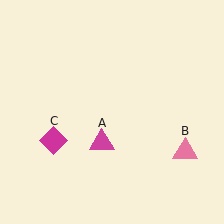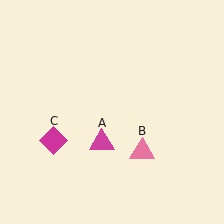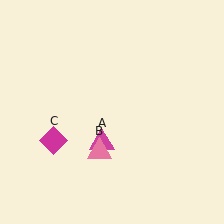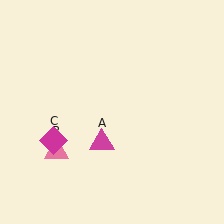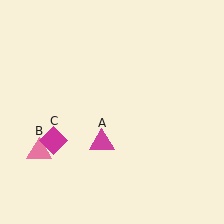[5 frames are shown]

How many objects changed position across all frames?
1 object changed position: pink triangle (object B).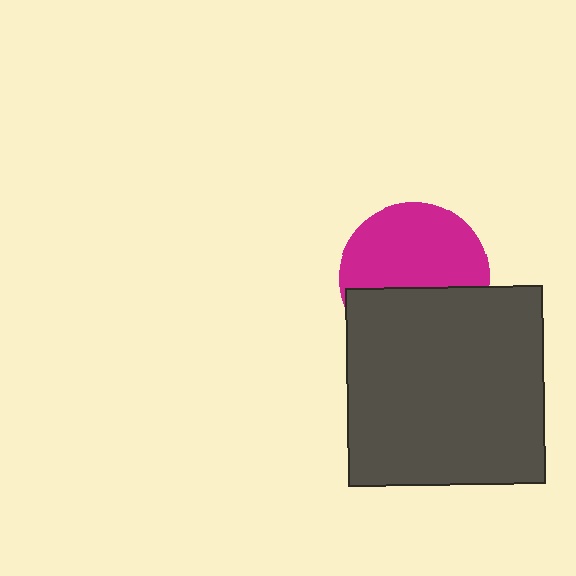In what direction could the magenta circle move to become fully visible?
The magenta circle could move up. That would shift it out from behind the dark gray square entirely.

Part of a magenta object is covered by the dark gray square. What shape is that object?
It is a circle.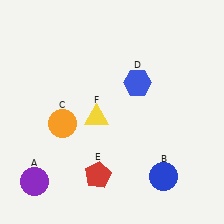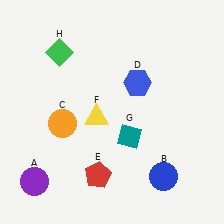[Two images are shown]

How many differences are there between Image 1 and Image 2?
There are 2 differences between the two images.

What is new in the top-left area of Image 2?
A green diamond (H) was added in the top-left area of Image 2.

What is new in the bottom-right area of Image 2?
A teal diamond (G) was added in the bottom-right area of Image 2.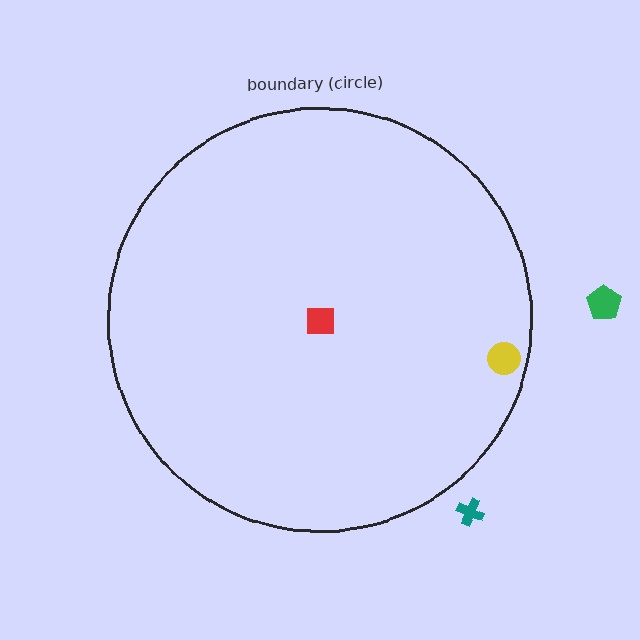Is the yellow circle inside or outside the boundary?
Inside.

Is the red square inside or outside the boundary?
Inside.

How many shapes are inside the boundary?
2 inside, 2 outside.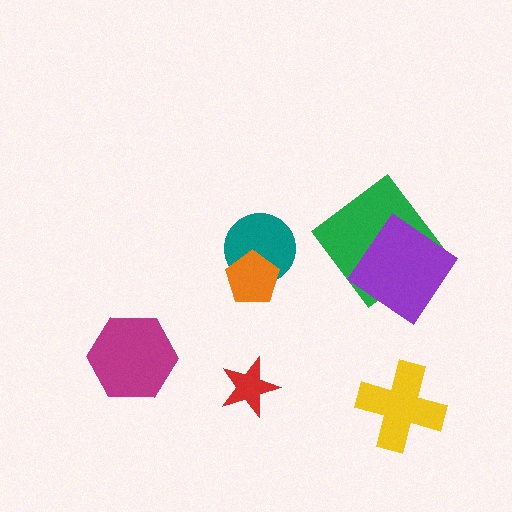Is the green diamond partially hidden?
Yes, it is partially covered by another shape.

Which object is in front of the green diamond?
The purple diamond is in front of the green diamond.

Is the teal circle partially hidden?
Yes, it is partially covered by another shape.